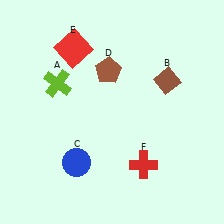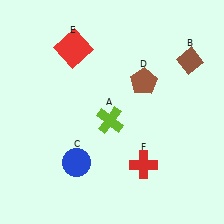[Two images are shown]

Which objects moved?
The objects that moved are: the lime cross (A), the brown diamond (B), the brown pentagon (D).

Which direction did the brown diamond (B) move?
The brown diamond (B) moved right.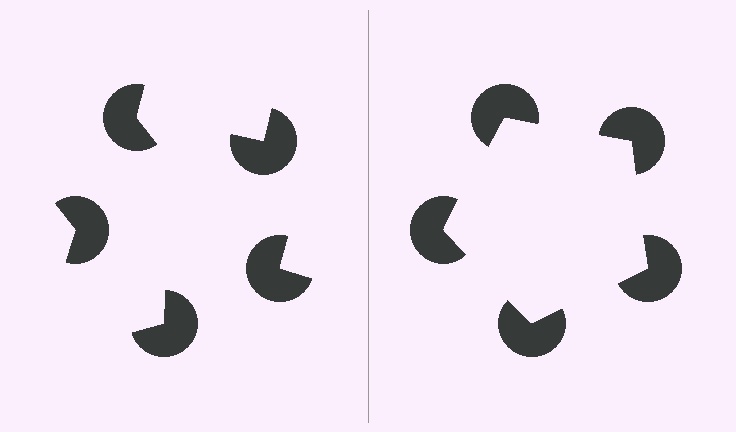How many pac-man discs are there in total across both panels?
10 — 5 on each side.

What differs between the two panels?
The pac-man discs are positioned identically on both sides; only the wedge orientations differ. On the right they align to a pentagon; on the left they are misaligned.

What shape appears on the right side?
An illusory pentagon.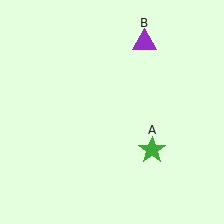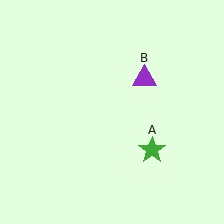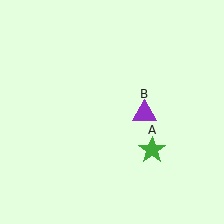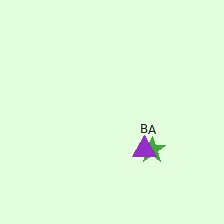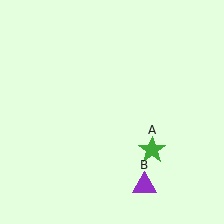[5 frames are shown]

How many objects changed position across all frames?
1 object changed position: purple triangle (object B).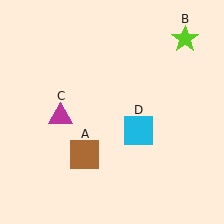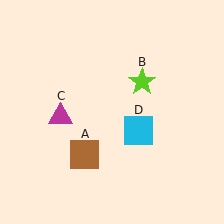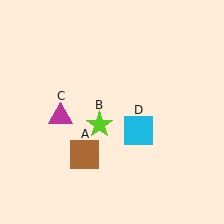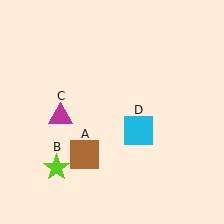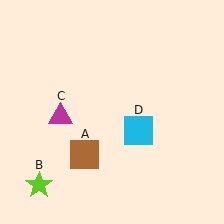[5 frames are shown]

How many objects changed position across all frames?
1 object changed position: lime star (object B).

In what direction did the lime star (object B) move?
The lime star (object B) moved down and to the left.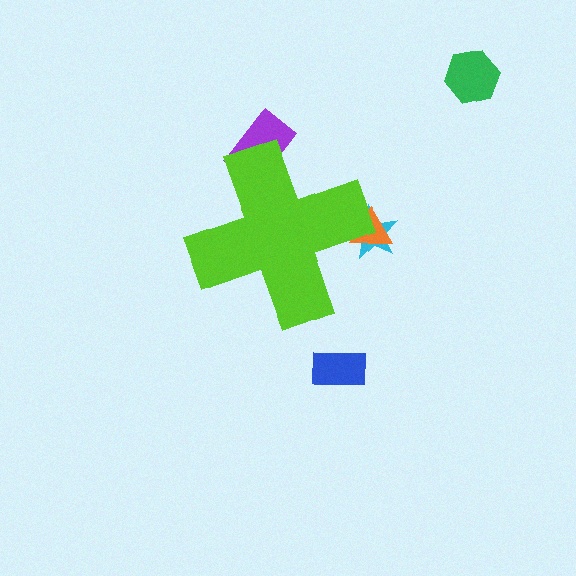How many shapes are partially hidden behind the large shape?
3 shapes are partially hidden.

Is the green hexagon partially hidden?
No, the green hexagon is fully visible.